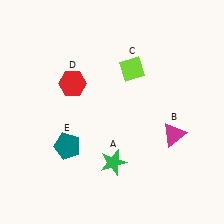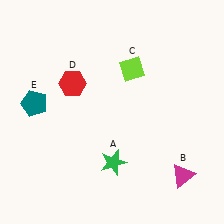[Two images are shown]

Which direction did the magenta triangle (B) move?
The magenta triangle (B) moved down.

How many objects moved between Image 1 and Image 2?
2 objects moved between the two images.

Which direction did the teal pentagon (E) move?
The teal pentagon (E) moved up.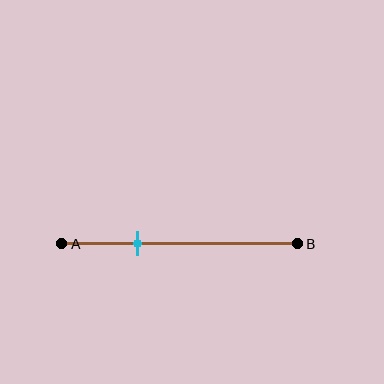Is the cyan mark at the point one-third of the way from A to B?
Yes, the mark is approximately at the one-third point.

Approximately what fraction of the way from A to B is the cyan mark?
The cyan mark is approximately 30% of the way from A to B.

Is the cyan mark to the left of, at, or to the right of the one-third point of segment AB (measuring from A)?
The cyan mark is approximately at the one-third point of segment AB.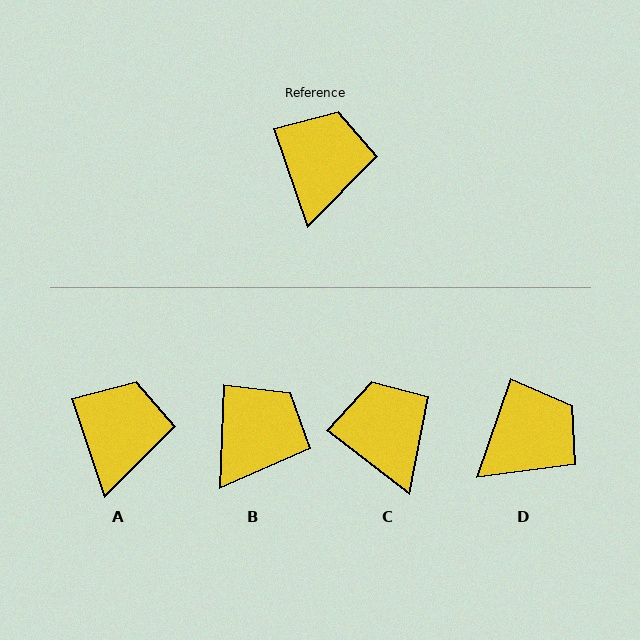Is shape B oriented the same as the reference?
No, it is off by about 21 degrees.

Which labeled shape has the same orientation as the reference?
A.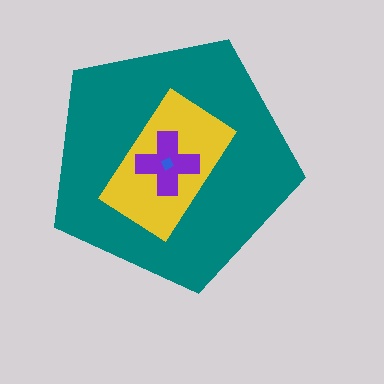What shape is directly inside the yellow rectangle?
The purple cross.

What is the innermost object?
The blue diamond.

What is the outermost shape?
The teal pentagon.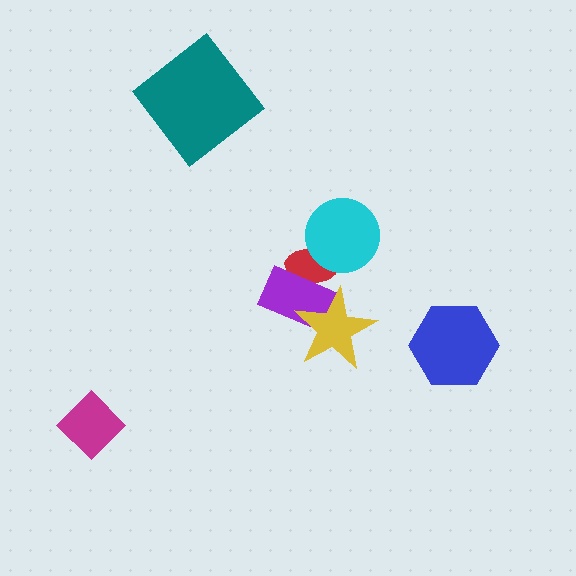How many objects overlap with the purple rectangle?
2 objects overlap with the purple rectangle.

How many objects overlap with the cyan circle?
1 object overlaps with the cyan circle.